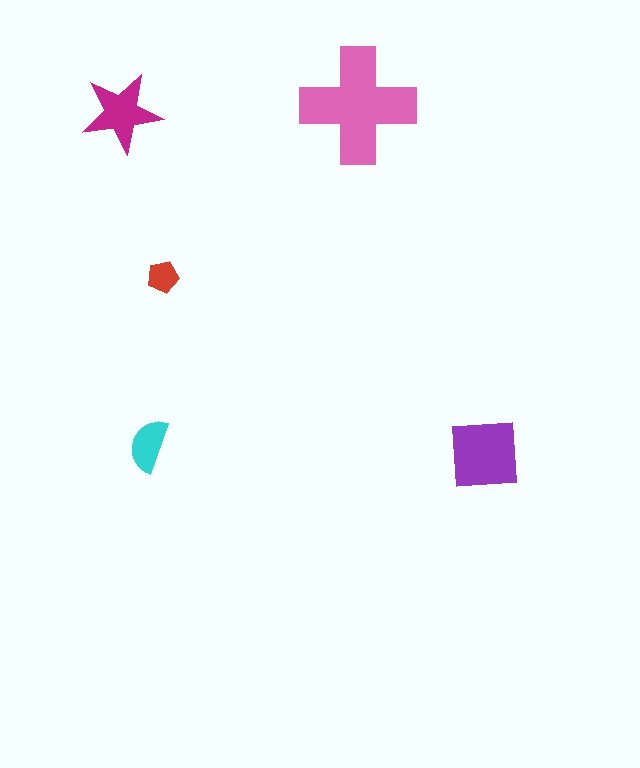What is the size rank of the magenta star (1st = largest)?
3rd.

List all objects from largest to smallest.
The pink cross, the purple square, the magenta star, the cyan semicircle, the red pentagon.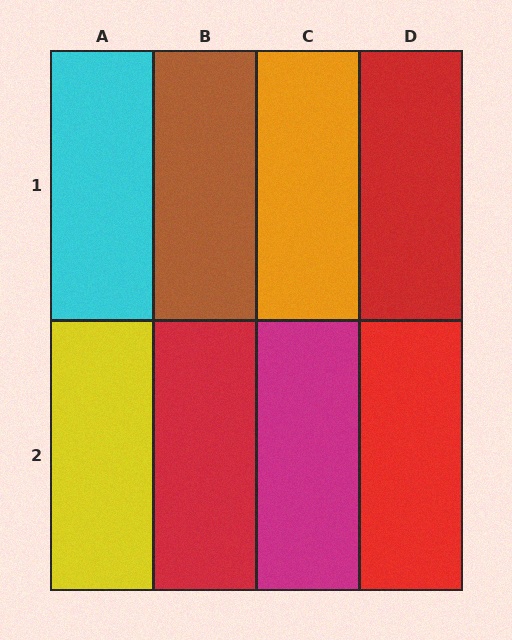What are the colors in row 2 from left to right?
Yellow, red, magenta, red.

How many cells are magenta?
1 cell is magenta.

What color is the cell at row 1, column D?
Red.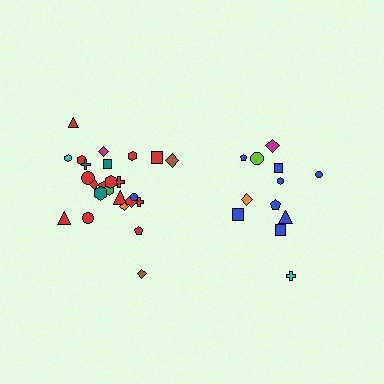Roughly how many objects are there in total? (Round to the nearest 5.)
Roughly 35 objects in total.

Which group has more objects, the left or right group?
The left group.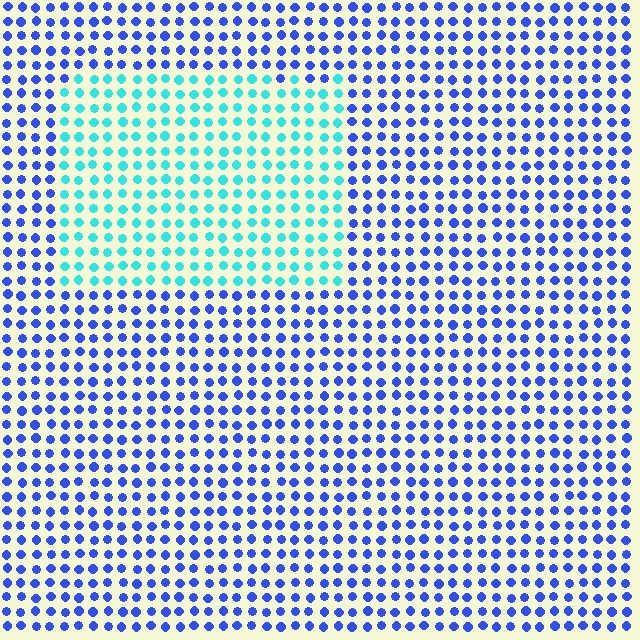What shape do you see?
I see a rectangle.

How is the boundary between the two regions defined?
The boundary is defined purely by a slight shift in hue (about 52 degrees). Spacing, size, and orientation are identical on both sides.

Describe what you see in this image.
The image is filled with small blue elements in a uniform arrangement. A rectangle-shaped region is visible where the elements are tinted to a slightly different hue, forming a subtle color boundary.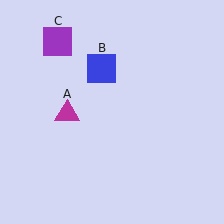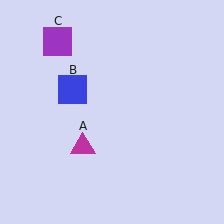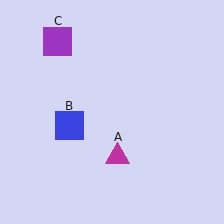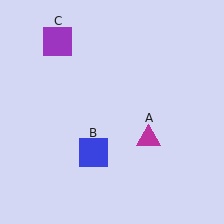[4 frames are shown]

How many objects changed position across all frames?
2 objects changed position: magenta triangle (object A), blue square (object B).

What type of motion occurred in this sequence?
The magenta triangle (object A), blue square (object B) rotated counterclockwise around the center of the scene.